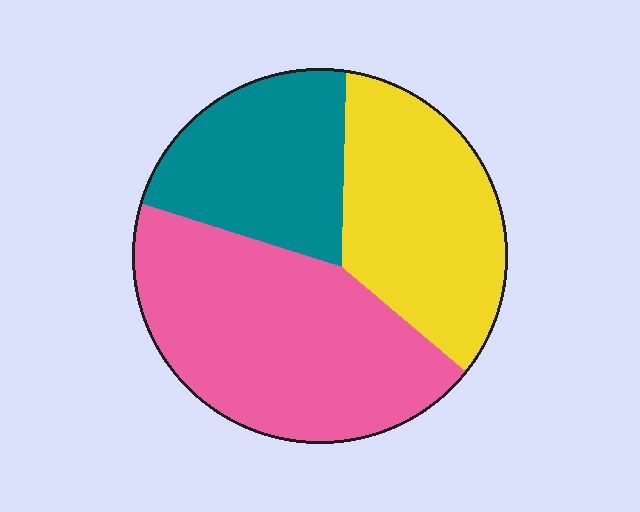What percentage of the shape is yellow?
Yellow takes up about one third (1/3) of the shape.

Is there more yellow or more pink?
Pink.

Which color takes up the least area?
Teal, at roughly 25%.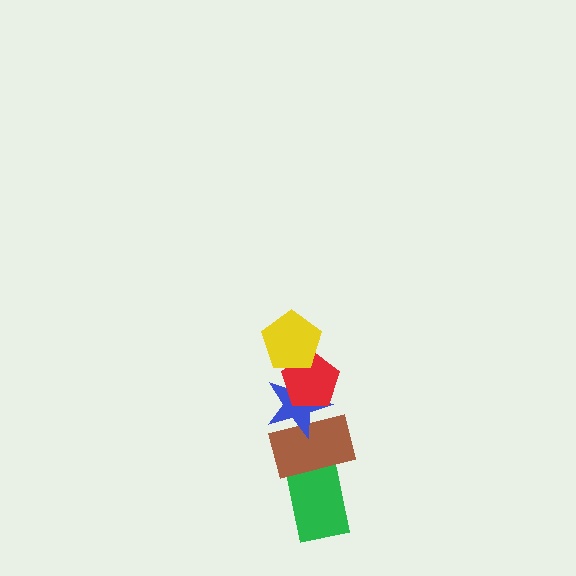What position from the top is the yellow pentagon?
The yellow pentagon is 1st from the top.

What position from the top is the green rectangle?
The green rectangle is 5th from the top.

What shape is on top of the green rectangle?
The brown rectangle is on top of the green rectangle.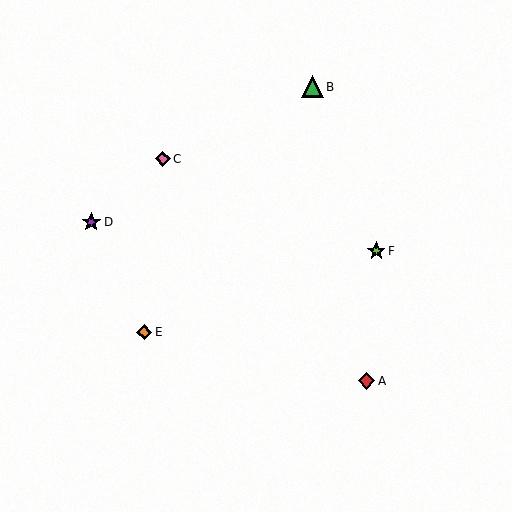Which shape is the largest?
The green triangle (labeled B) is the largest.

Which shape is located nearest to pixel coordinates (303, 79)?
The green triangle (labeled B) at (312, 87) is nearest to that location.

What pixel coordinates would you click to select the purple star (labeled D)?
Click at (91, 222) to select the purple star D.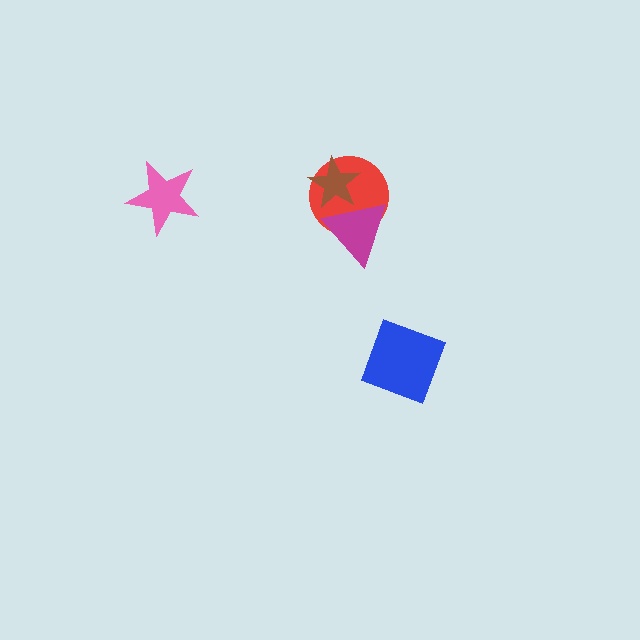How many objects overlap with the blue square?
0 objects overlap with the blue square.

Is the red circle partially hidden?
Yes, it is partially covered by another shape.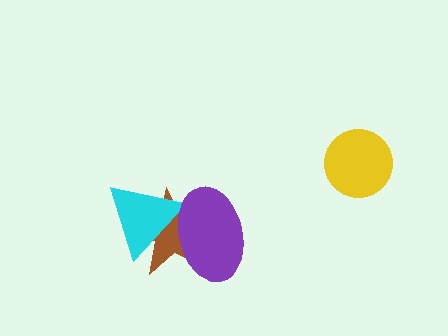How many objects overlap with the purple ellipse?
2 objects overlap with the purple ellipse.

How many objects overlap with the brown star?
2 objects overlap with the brown star.